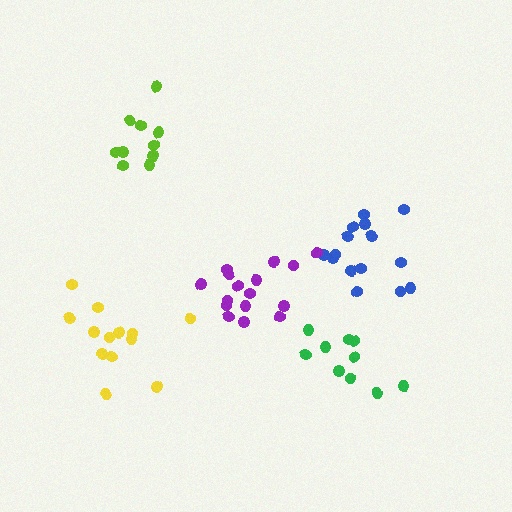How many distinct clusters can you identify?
There are 5 distinct clusters.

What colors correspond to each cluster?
The clusters are colored: blue, green, yellow, purple, lime.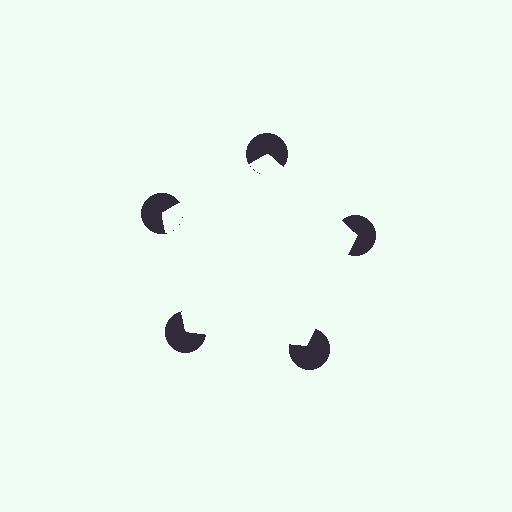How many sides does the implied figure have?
5 sides.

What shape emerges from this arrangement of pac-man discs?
An illusory pentagon — its edges are inferred from the aligned wedge cuts in the pac-man discs, not physically drawn.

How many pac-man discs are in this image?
There are 5 — one at each vertex of the illusory pentagon.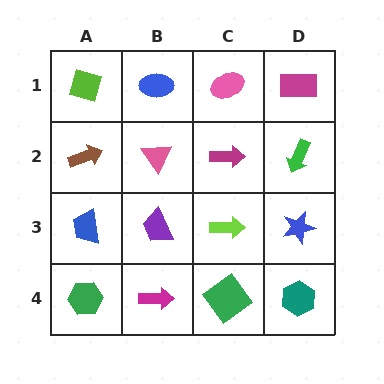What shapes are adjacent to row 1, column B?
A pink triangle (row 2, column B), a lime diamond (row 1, column A), a pink ellipse (row 1, column C).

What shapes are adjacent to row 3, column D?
A green arrow (row 2, column D), a teal hexagon (row 4, column D), a lime arrow (row 3, column C).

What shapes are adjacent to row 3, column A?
A brown arrow (row 2, column A), a green hexagon (row 4, column A), a purple trapezoid (row 3, column B).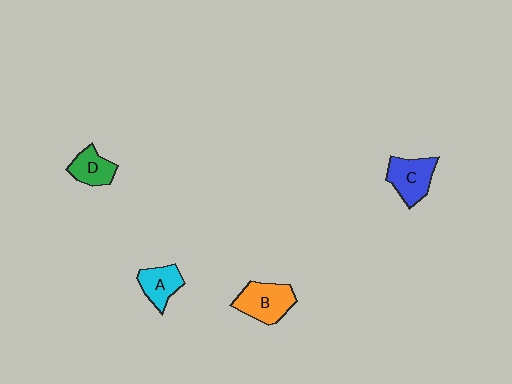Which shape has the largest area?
Shape B (orange).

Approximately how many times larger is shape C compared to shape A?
Approximately 1.3 times.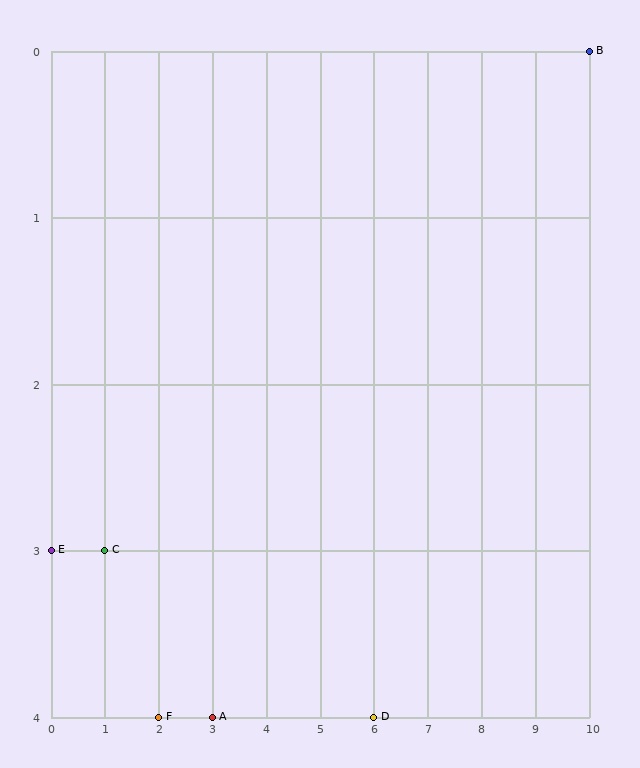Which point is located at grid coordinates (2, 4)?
Point F is at (2, 4).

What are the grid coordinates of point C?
Point C is at grid coordinates (1, 3).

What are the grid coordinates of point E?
Point E is at grid coordinates (0, 3).